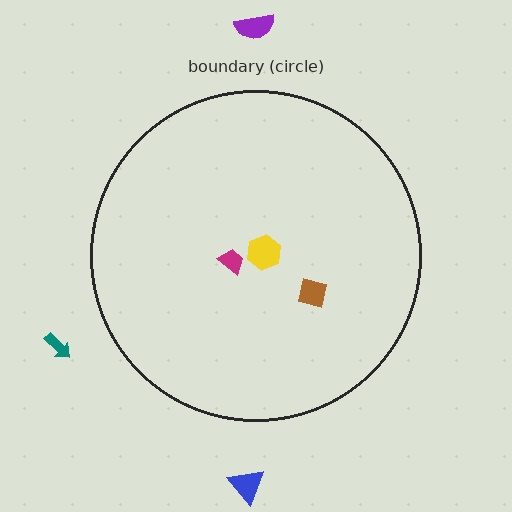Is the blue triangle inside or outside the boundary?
Outside.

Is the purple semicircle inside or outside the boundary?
Outside.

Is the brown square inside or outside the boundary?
Inside.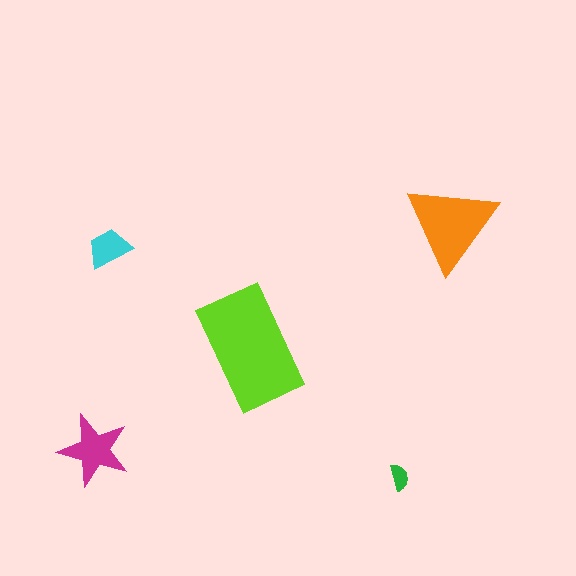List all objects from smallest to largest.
The green semicircle, the cyan trapezoid, the magenta star, the orange triangle, the lime rectangle.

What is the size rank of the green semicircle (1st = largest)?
5th.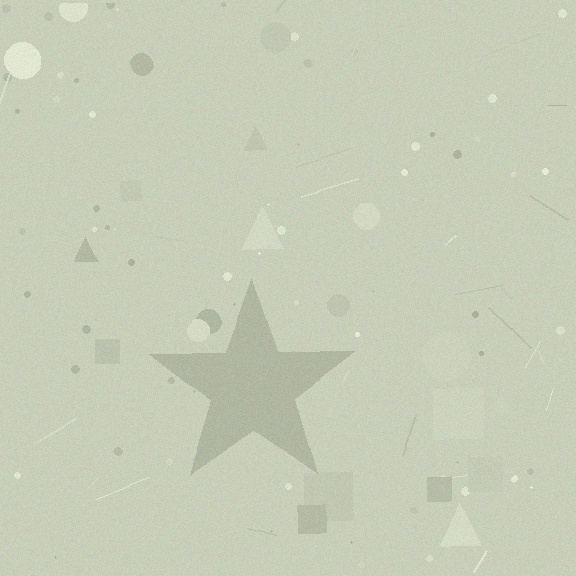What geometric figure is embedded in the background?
A star is embedded in the background.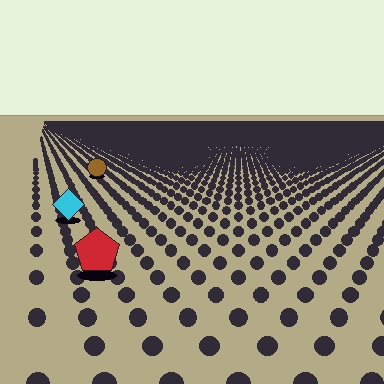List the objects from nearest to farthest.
From nearest to farthest: the red pentagon, the cyan diamond, the brown circle.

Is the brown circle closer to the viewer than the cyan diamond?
No. The cyan diamond is closer — you can tell from the texture gradient: the ground texture is coarser near it.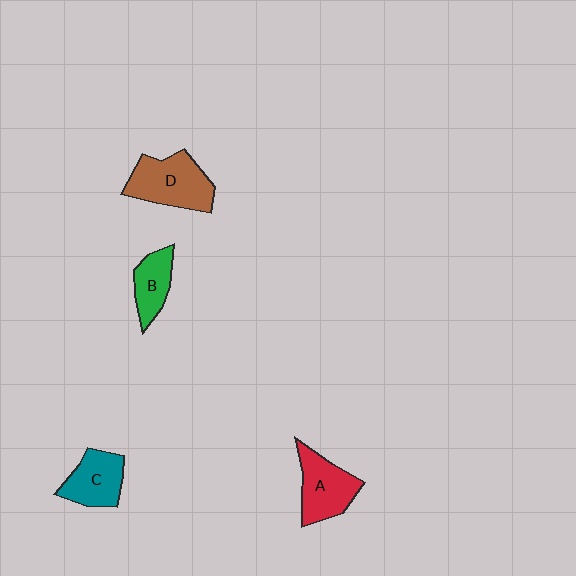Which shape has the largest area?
Shape D (brown).